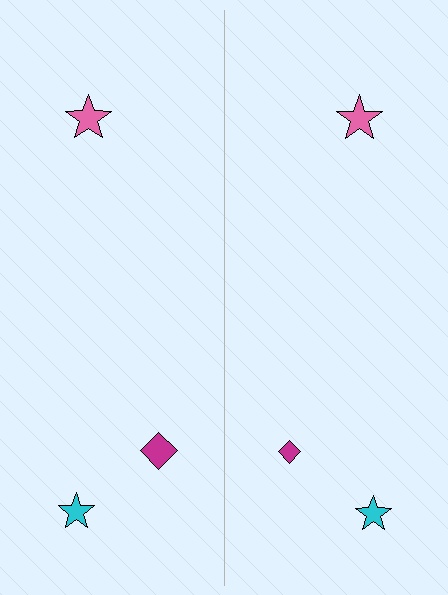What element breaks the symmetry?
The magenta diamond on the right side has a different size than its mirror counterpart.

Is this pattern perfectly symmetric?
No, the pattern is not perfectly symmetric. The magenta diamond on the right side has a different size than its mirror counterpart.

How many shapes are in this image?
There are 6 shapes in this image.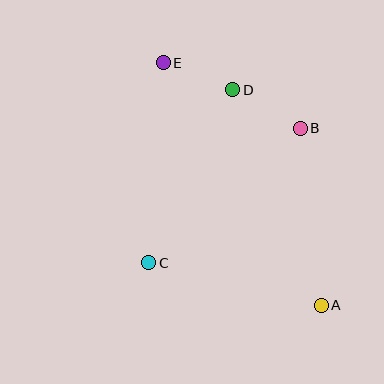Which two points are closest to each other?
Points D and E are closest to each other.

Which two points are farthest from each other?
Points A and E are farthest from each other.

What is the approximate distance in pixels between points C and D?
The distance between C and D is approximately 192 pixels.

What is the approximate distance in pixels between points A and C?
The distance between A and C is approximately 178 pixels.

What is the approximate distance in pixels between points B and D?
The distance between B and D is approximately 78 pixels.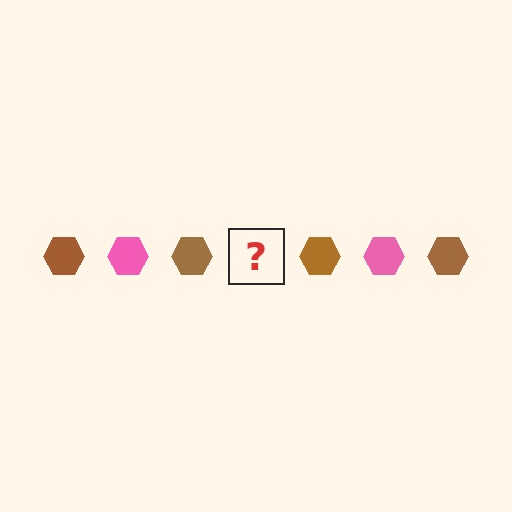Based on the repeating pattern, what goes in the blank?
The blank should be a pink hexagon.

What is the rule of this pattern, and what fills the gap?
The rule is that the pattern cycles through brown, pink hexagons. The gap should be filled with a pink hexagon.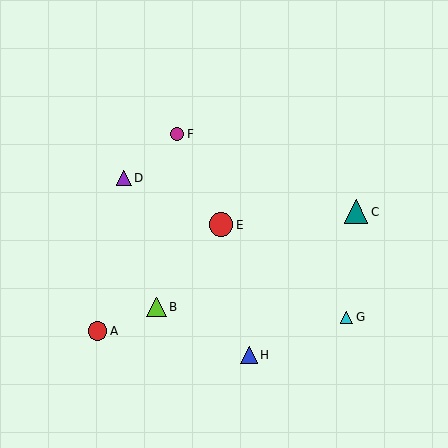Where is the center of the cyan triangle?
The center of the cyan triangle is at (347, 317).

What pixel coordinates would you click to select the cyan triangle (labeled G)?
Click at (347, 317) to select the cyan triangle G.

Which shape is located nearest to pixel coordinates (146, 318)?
The lime triangle (labeled B) at (156, 307) is nearest to that location.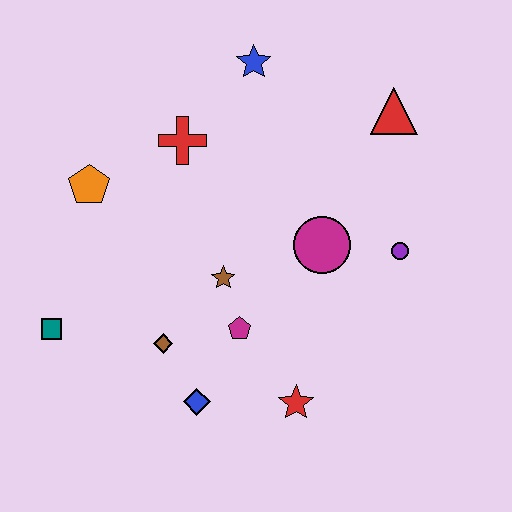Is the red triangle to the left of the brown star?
No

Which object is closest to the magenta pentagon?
The brown star is closest to the magenta pentagon.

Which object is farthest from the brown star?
The red triangle is farthest from the brown star.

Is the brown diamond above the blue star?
No